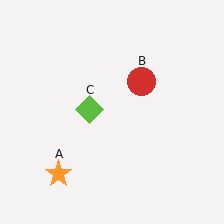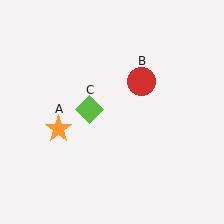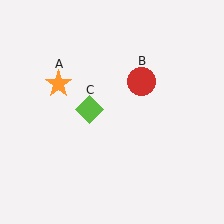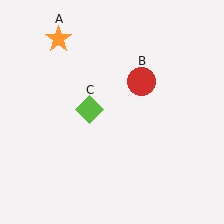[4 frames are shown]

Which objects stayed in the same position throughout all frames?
Red circle (object B) and lime diamond (object C) remained stationary.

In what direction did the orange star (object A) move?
The orange star (object A) moved up.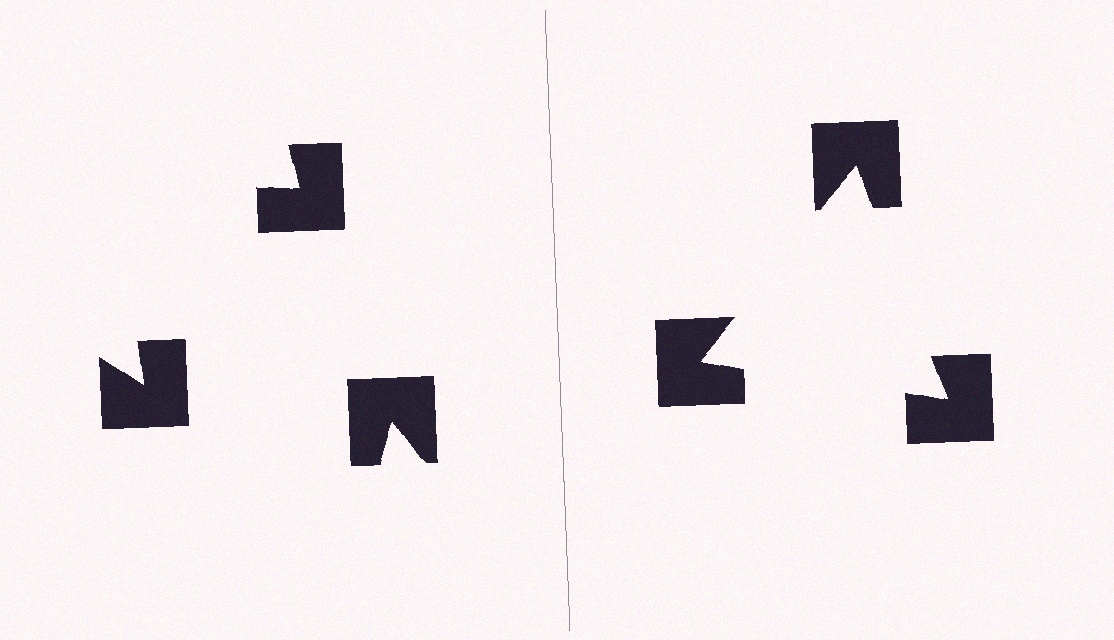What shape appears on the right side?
An illusory triangle.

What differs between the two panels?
The notched squares are positioned identically on both sides; only the wedge orientations differ. On the right they align to a triangle; on the left they are misaligned.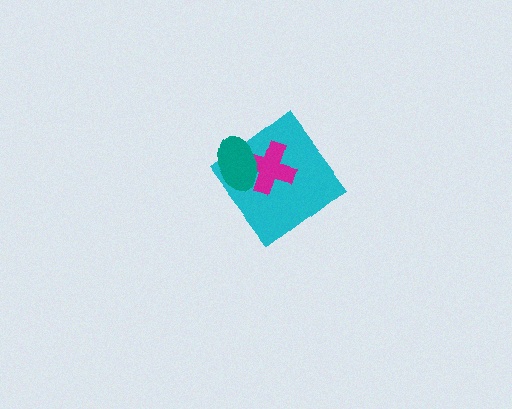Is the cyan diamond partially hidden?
Yes, it is partially covered by another shape.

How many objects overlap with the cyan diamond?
2 objects overlap with the cyan diamond.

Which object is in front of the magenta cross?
The teal ellipse is in front of the magenta cross.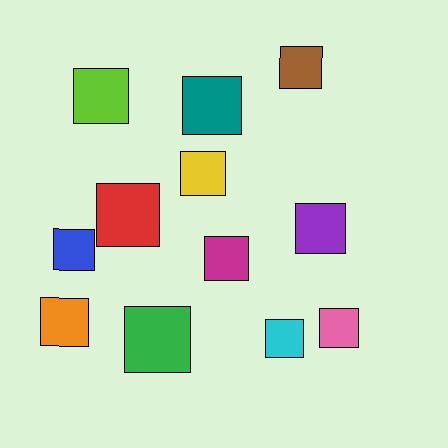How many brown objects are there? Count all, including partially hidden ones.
There is 1 brown object.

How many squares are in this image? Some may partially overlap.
There are 12 squares.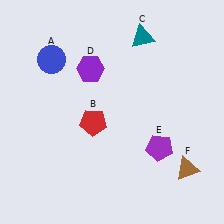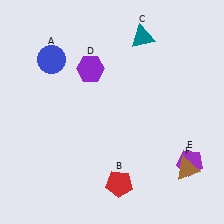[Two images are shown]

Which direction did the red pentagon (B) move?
The red pentagon (B) moved down.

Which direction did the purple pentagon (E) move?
The purple pentagon (E) moved right.